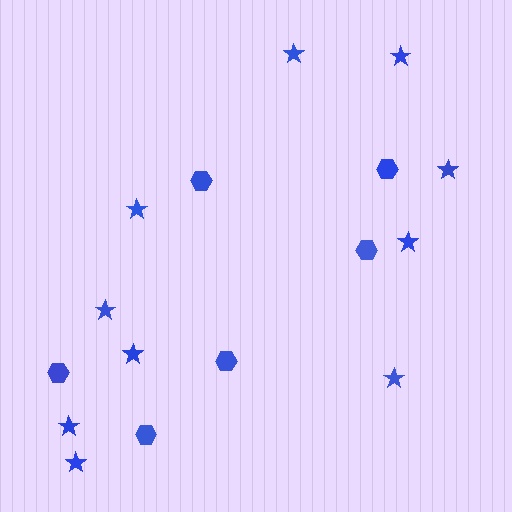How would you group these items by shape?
There are 2 groups: one group of stars (10) and one group of hexagons (6).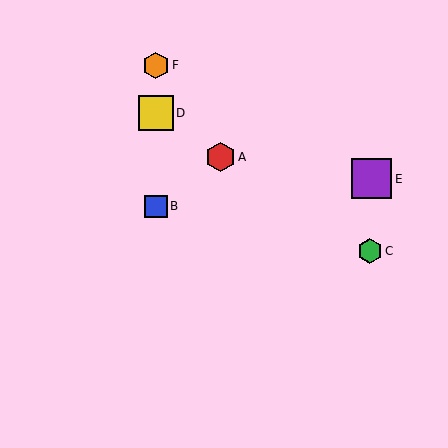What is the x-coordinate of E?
Object E is at x≈372.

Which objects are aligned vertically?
Objects B, D, F are aligned vertically.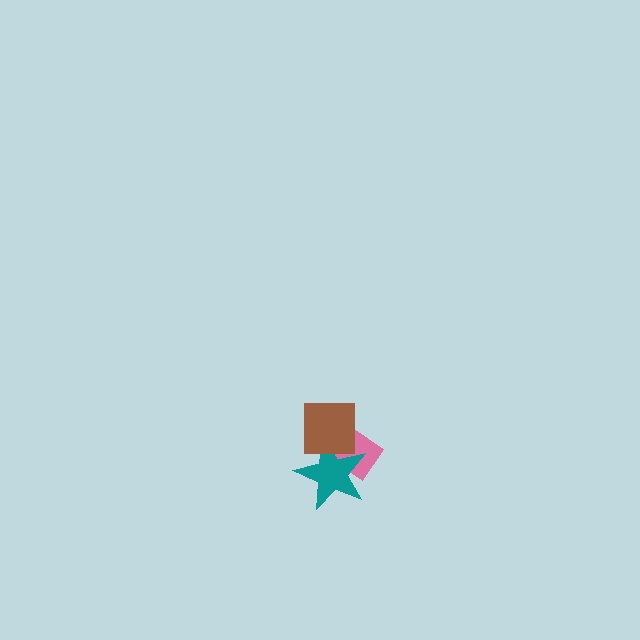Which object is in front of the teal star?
The brown square is in front of the teal star.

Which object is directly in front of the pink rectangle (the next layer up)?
The teal star is directly in front of the pink rectangle.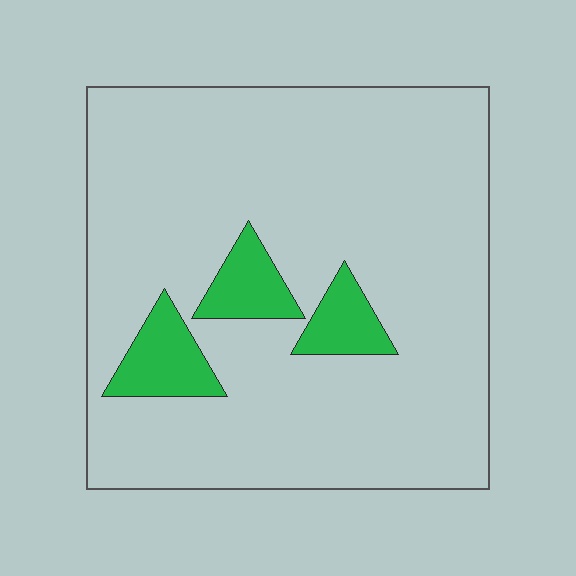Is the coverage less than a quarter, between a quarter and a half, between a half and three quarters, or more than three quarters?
Less than a quarter.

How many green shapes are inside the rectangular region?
3.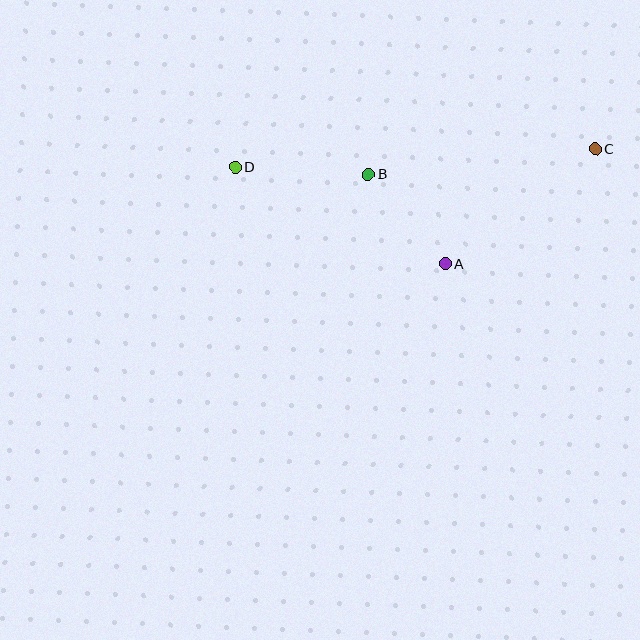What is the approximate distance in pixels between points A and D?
The distance between A and D is approximately 232 pixels.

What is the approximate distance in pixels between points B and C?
The distance between B and C is approximately 228 pixels.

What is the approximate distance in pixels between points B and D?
The distance between B and D is approximately 134 pixels.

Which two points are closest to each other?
Points A and B are closest to each other.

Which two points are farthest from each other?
Points C and D are farthest from each other.